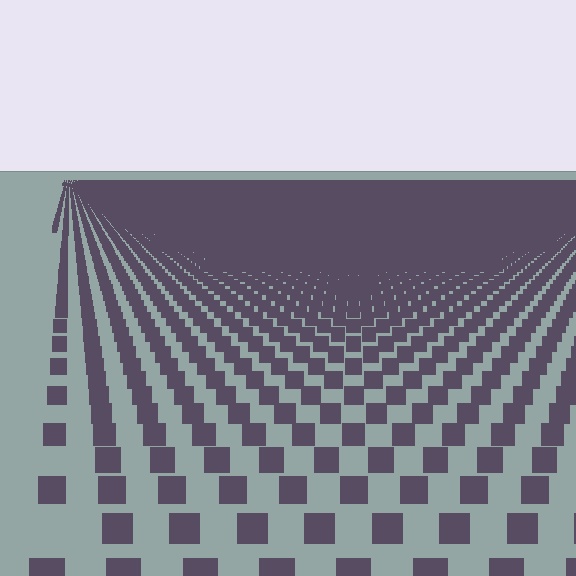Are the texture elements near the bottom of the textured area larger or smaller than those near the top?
Larger. Near the bottom, elements are closer to the viewer and appear at a bigger on-screen size.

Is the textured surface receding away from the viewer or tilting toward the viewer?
The surface is receding away from the viewer. Texture elements get smaller and denser toward the top.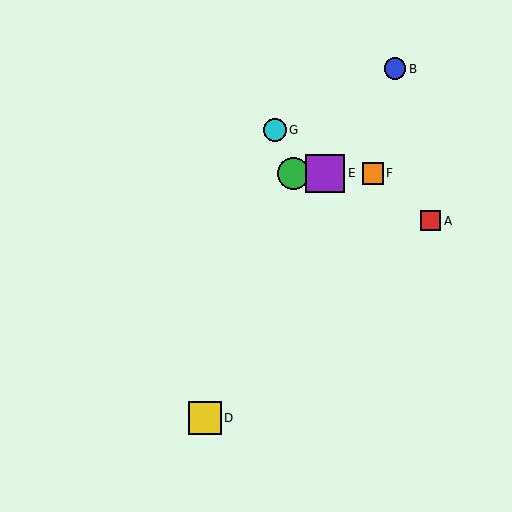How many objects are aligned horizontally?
3 objects (C, E, F) are aligned horizontally.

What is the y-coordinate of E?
Object E is at y≈173.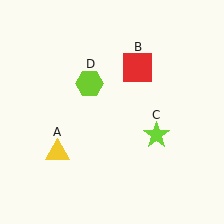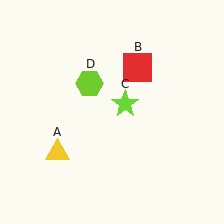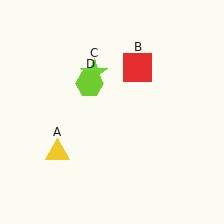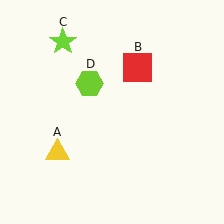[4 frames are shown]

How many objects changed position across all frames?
1 object changed position: lime star (object C).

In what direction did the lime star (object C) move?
The lime star (object C) moved up and to the left.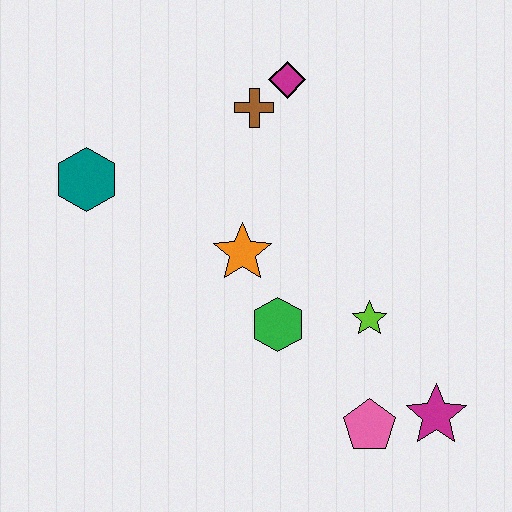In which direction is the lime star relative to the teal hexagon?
The lime star is to the right of the teal hexagon.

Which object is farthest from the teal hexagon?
The magenta star is farthest from the teal hexagon.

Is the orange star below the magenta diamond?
Yes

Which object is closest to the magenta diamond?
The brown cross is closest to the magenta diamond.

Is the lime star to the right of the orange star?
Yes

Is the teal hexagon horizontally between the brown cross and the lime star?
No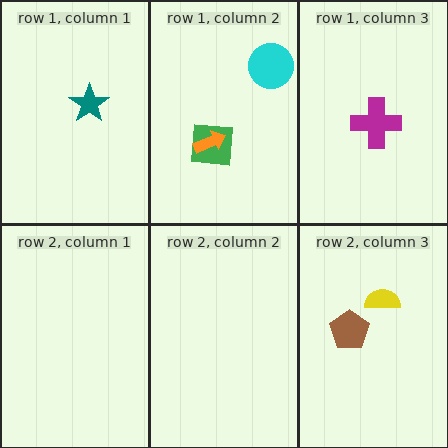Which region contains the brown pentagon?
The row 2, column 3 region.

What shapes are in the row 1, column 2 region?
The green square, the cyan circle, the orange arrow.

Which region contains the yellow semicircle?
The row 2, column 3 region.